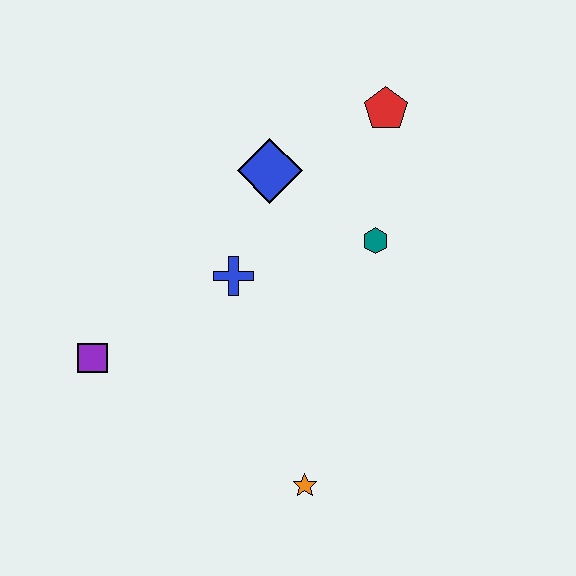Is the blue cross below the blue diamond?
Yes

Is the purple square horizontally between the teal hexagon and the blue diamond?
No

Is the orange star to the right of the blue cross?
Yes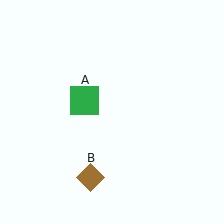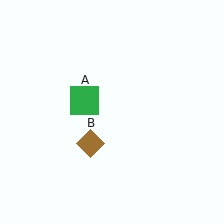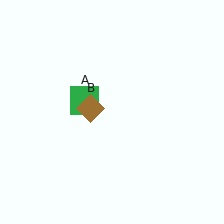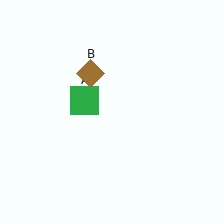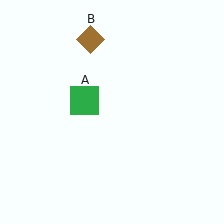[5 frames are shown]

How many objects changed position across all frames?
1 object changed position: brown diamond (object B).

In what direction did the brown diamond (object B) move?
The brown diamond (object B) moved up.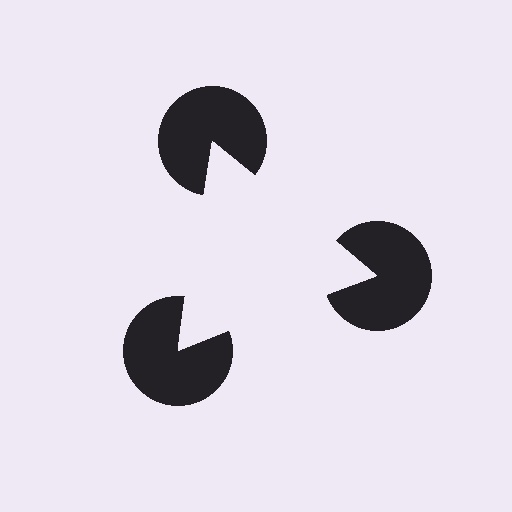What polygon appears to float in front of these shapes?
An illusory triangle — its edges are inferred from the aligned wedge cuts in the pac-man discs, not physically drawn.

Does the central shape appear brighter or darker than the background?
It typically appears slightly brighter than the background, even though no actual brightness change is drawn.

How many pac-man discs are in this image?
There are 3 — one at each vertex of the illusory triangle.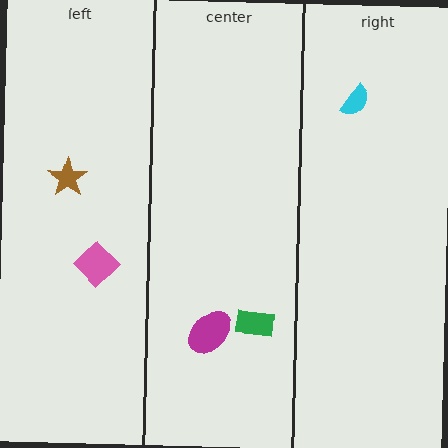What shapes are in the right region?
The cyan semicircle.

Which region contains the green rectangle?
The center region.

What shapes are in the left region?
The brown star, the pink diamond.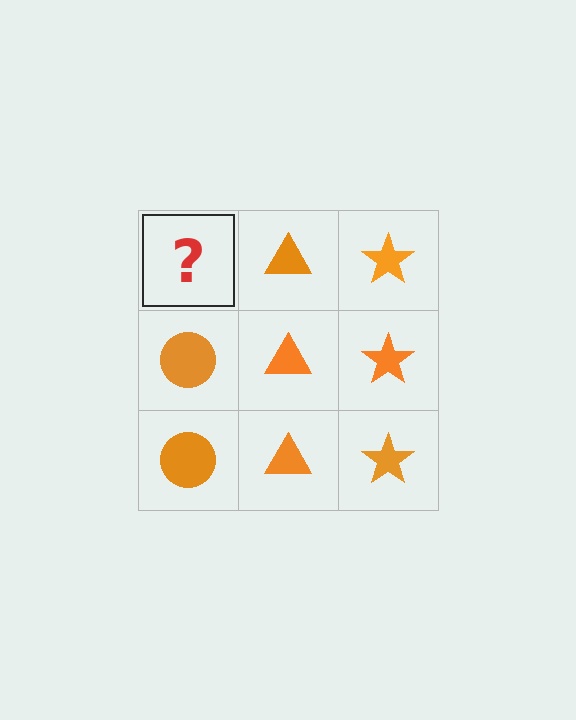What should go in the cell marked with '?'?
The missing cell should contain an orange circle.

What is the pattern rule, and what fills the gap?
The rule is that each column has a consistent shape. The gap should be filled with an orange circle.